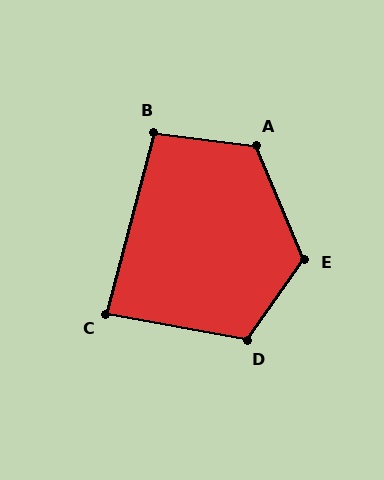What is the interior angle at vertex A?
Approximately 120 degrees (obtuse).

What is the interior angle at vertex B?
Approximately 98 degrees (obtuse).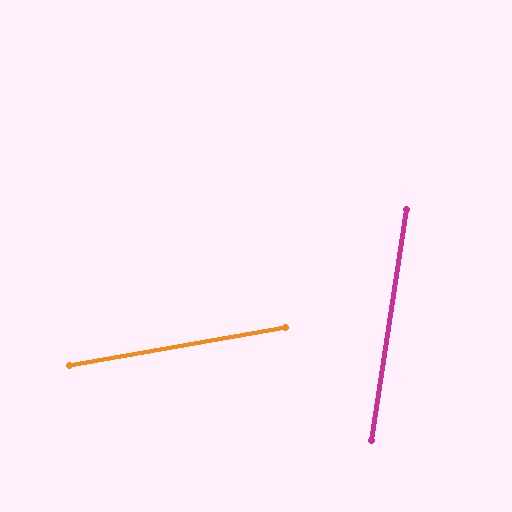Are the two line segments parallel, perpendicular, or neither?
Neither parallel nor perpendicular — they differ by about 71°.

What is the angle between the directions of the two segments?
Approximately 71 degrees.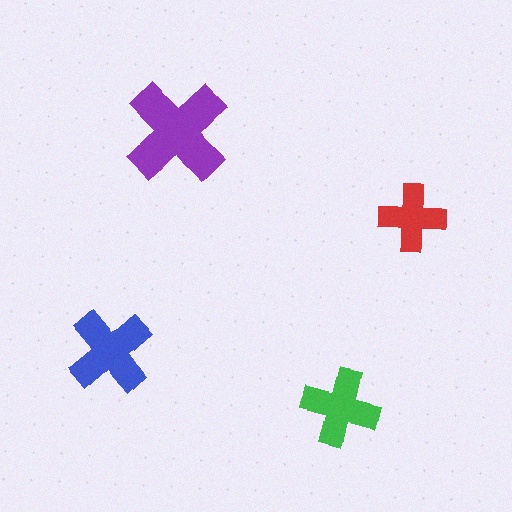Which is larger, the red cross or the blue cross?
The blue one.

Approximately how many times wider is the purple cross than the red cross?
About 1.5 times wider.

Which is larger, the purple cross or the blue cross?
The purple one.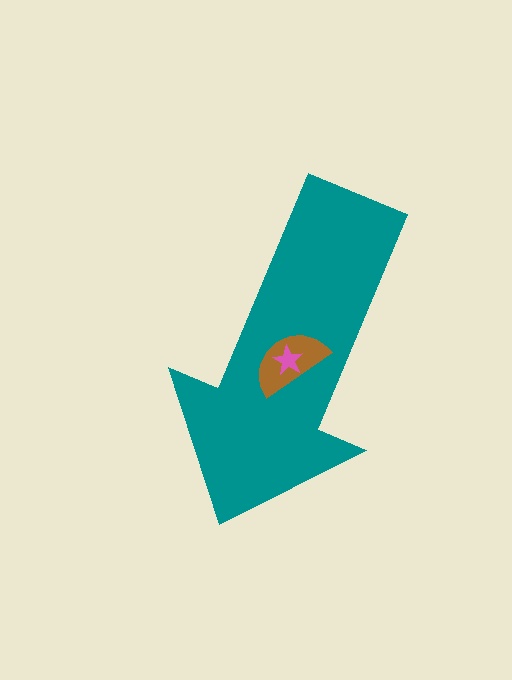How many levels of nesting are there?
3.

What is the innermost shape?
The pink star.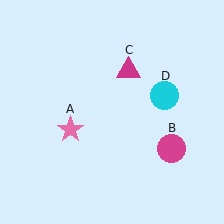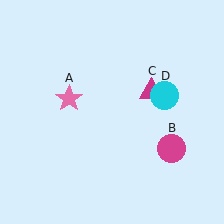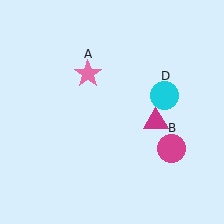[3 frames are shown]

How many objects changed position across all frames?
2 objects changed position: pink star (object A), magenta triangle (object C).